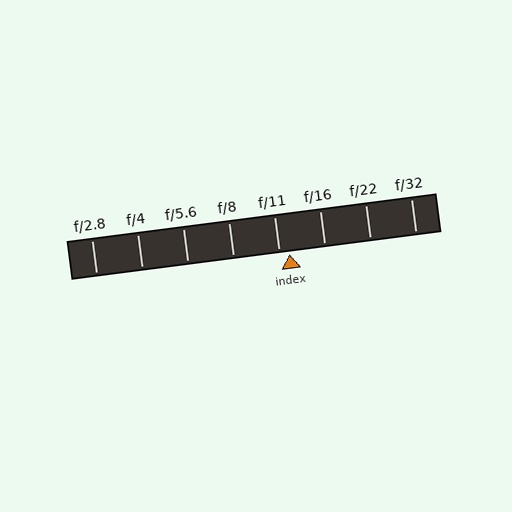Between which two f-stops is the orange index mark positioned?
The index mark is between f/11 and f/16.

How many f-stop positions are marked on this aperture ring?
There are 8 f-stop positions marked.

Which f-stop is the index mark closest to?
The index mark is closest to f/11.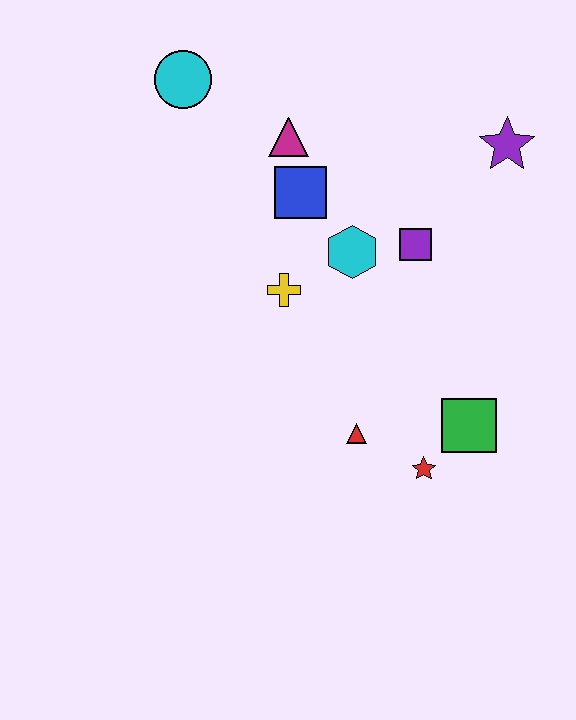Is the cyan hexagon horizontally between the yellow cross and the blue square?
No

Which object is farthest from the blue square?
The red star is farthest from the blue square.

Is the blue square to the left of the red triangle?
Yes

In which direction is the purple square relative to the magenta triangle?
The purple square is to the right of the magenta triangle.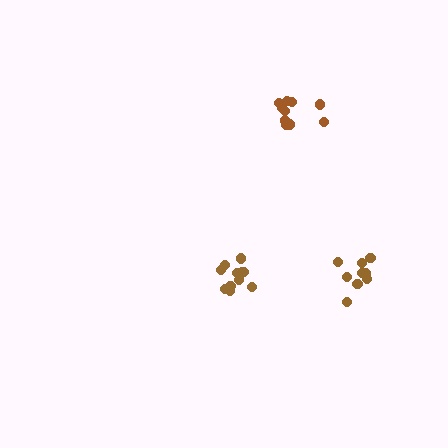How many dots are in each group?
Group 1: 11 dots, Group 2: 9 dots, Group 3: 10 dots (30 total).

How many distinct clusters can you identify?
There are 3 distinct clusters.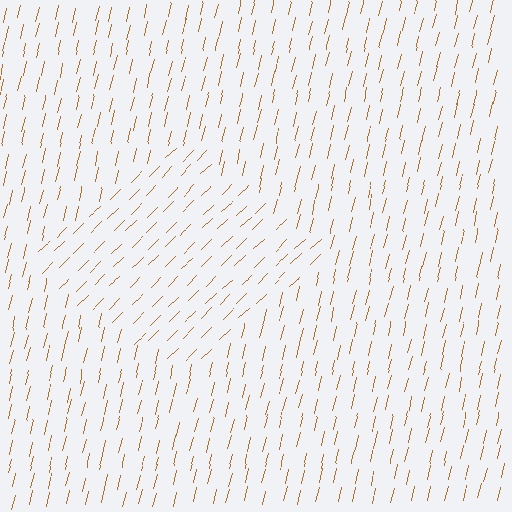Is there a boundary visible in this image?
Yes, there is a texture boundary formed by a change in line orientation.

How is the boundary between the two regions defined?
The boundary is defined purely by a change in line orientation (approximately 33 degrees difference). All lines are the same color and thickness.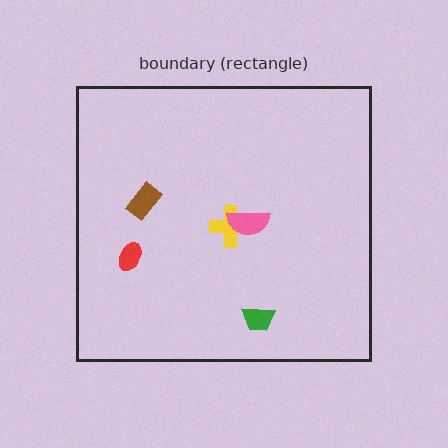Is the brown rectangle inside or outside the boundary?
Inside.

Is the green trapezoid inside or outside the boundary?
Inside.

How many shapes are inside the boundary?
5 inside, 0 outside.